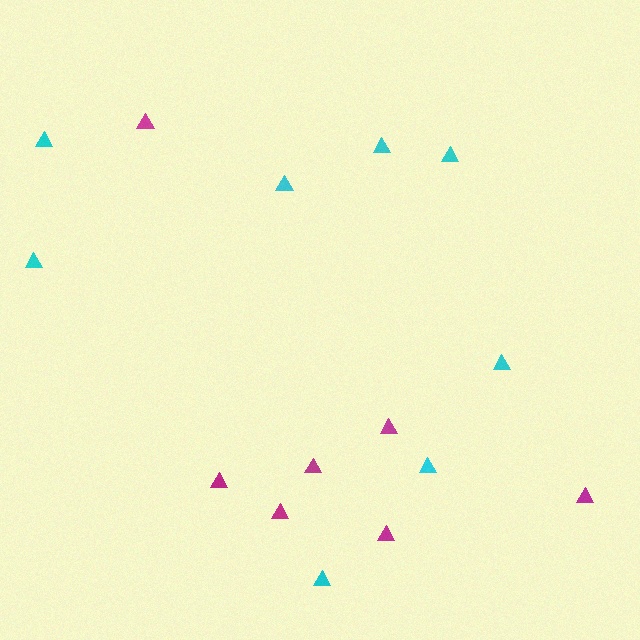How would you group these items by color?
There are 2 groups: one group of magenta triangles (7) and one group of cyan triangles (8).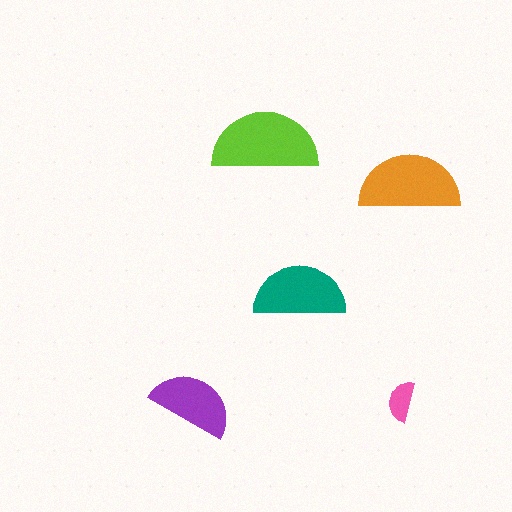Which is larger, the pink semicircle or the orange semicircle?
The orange one.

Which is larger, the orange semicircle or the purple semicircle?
The orange one.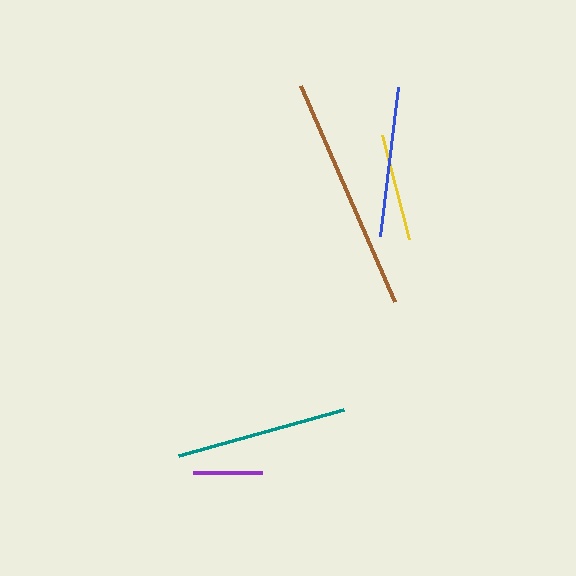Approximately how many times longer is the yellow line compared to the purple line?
The yellow line is approximately 1.6 times the length of the purple line.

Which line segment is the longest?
The brown line is the longest at approximately 235 pixels.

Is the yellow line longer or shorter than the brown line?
The brown line is longer than the yellow line.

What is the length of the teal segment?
The teal segment is approximately 172 pixels long.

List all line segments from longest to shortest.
From longest to shortest: brown, teal, blue, yellow, purple.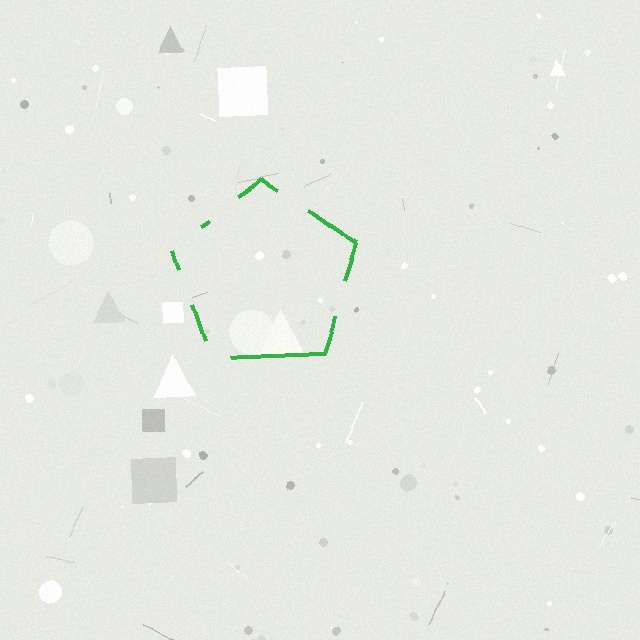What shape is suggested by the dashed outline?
The dashed outline suggests a pentagon.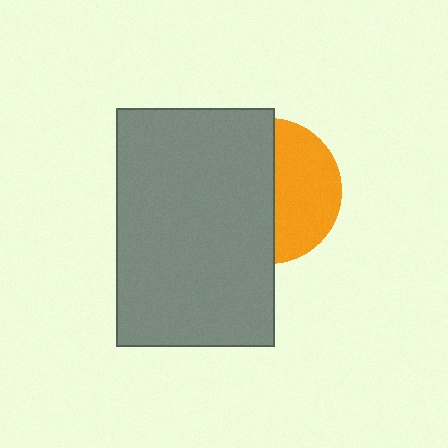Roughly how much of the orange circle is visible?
A small part of it is visible (roughly 44%).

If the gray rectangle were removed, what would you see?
You would see the complete orange circle.